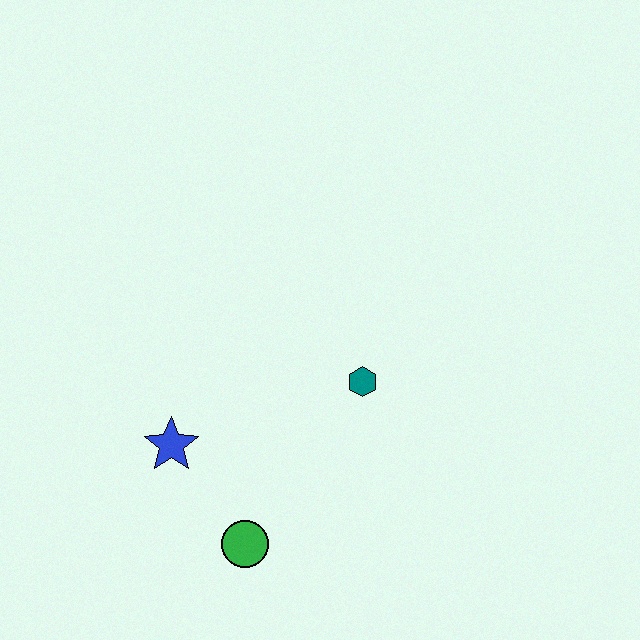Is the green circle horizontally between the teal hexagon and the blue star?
Yes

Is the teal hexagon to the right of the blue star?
Yes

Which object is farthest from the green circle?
The teal hexagon is farthest from the green circle.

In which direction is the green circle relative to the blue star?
The green circle is below the blue star.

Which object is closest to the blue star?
The green circle is closest to the blue star.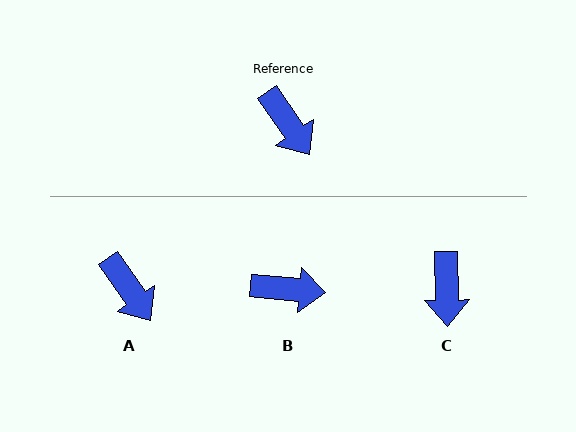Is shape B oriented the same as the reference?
No, it is off by about 51 degrees.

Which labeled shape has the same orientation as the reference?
A.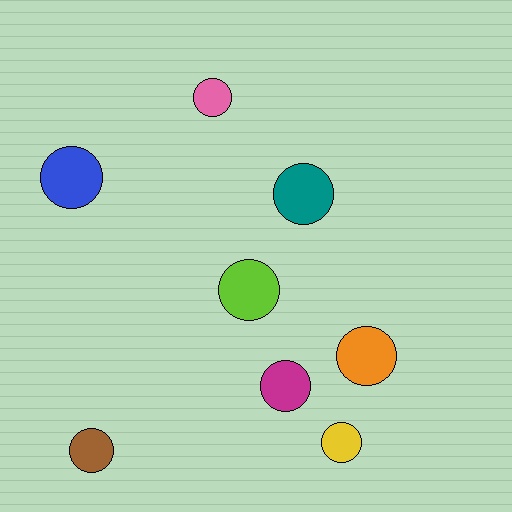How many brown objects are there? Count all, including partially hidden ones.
There is 1 brown object.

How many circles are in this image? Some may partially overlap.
There are 8 circles.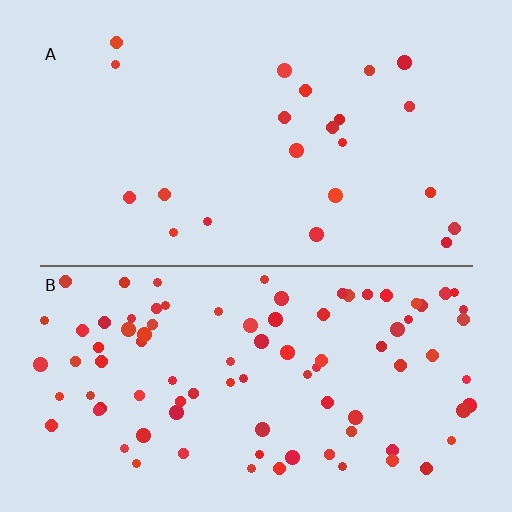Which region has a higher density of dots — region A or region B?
B (the bottom).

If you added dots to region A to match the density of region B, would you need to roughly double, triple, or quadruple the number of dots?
Approximately quadruple.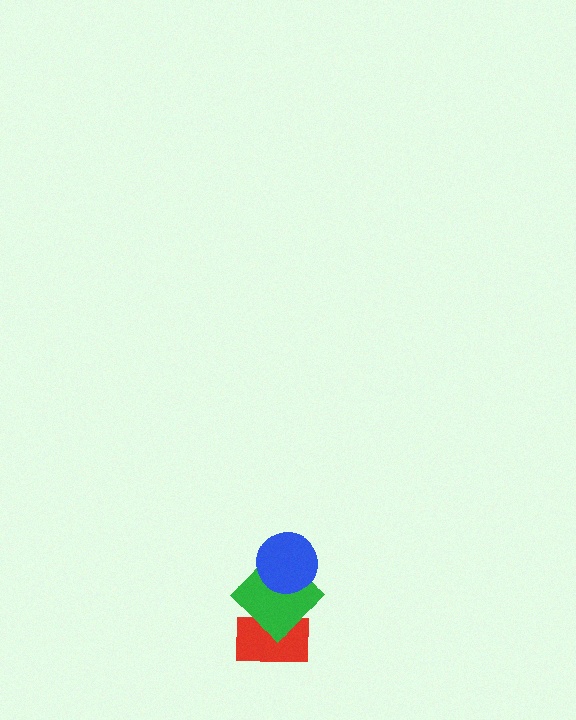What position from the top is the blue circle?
The blue circle is 1st from the top.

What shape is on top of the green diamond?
The blue circle is on top of the green diamond.